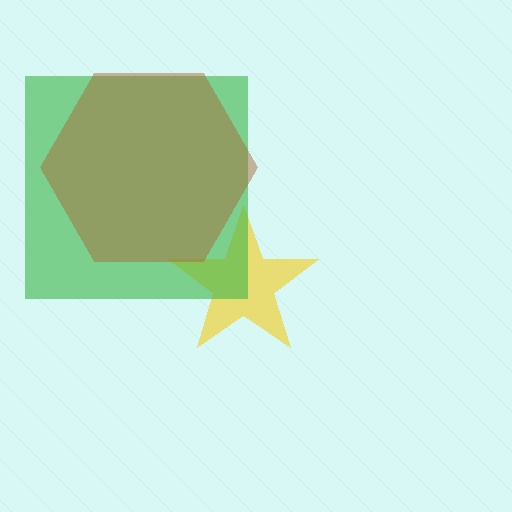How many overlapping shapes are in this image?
There are 3 overlapping shapes in the image.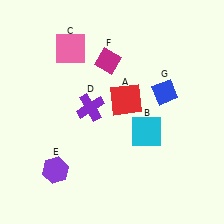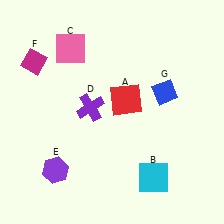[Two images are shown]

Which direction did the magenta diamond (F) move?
The magenta diamond (F) moved left.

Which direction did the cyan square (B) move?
The cyan square (B) moved down.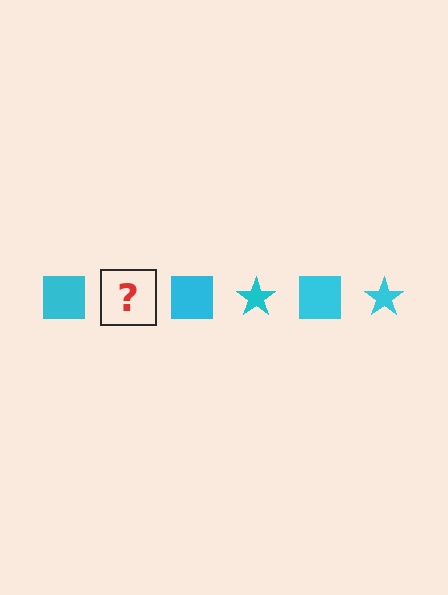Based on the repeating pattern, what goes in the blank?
The blank should be a cyan star.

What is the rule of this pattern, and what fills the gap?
The rule is that the pattern cycles through square, star shapes in cyan. The gap should be filled with a cyan star.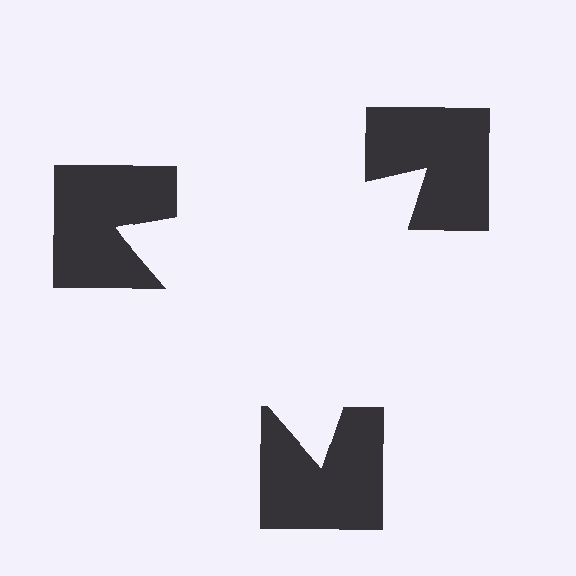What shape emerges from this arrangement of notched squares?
An illusory triangle — its edges are inferred from the aligned wedge cuts in the notched squares, not physically drawn.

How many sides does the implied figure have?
3 sides.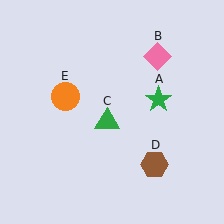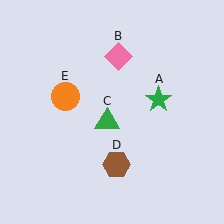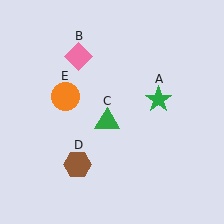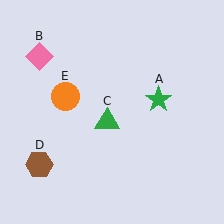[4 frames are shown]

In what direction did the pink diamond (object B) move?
The pink diamond (object B) moved left.